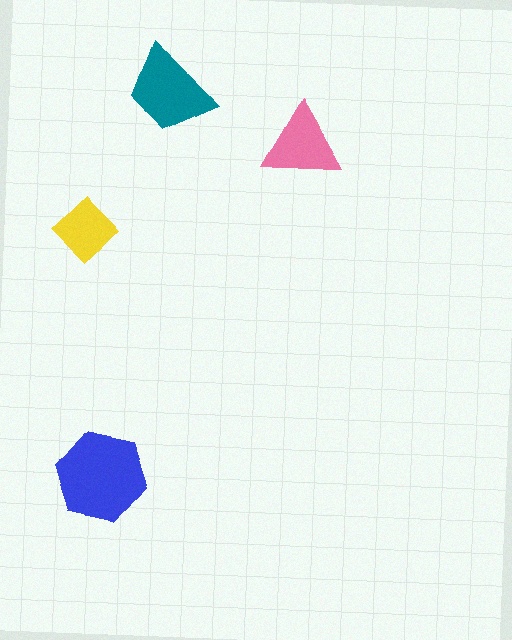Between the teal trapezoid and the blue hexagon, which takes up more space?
The blue hexagon.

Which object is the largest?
The blue hexagon.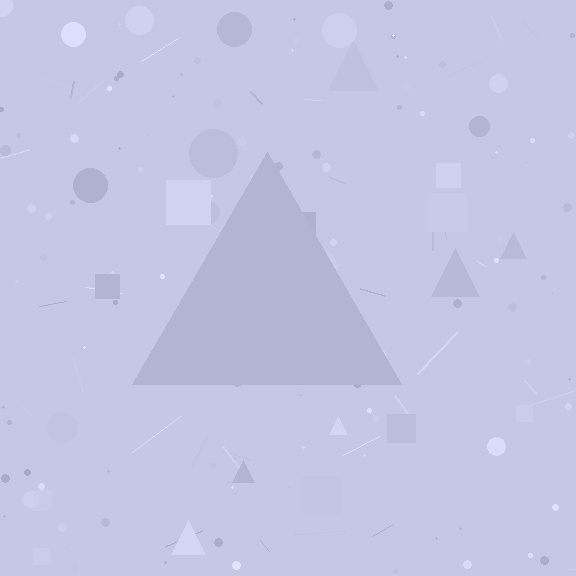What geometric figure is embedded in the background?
A triangle is embedded in the background.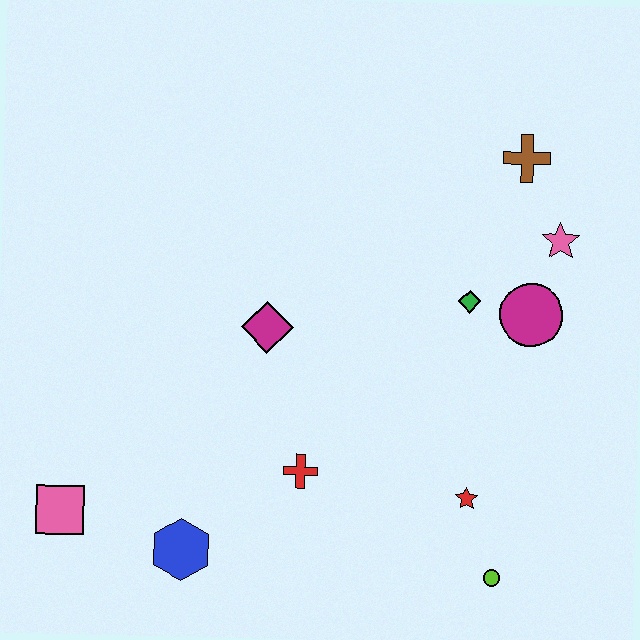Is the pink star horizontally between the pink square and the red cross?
No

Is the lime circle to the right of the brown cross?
No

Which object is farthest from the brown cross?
The pink square is farthest from the brown cross.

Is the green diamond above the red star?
Yes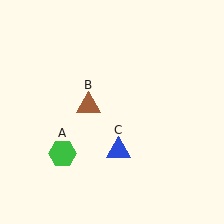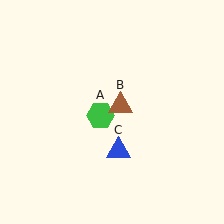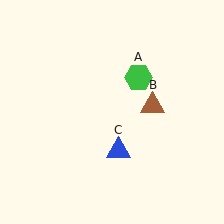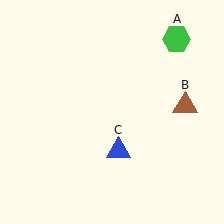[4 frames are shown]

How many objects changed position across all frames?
2 objects changed position: green hexagon (object A), brown triangle (object B).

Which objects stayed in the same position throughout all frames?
Blue triangle (object C) remained stationary.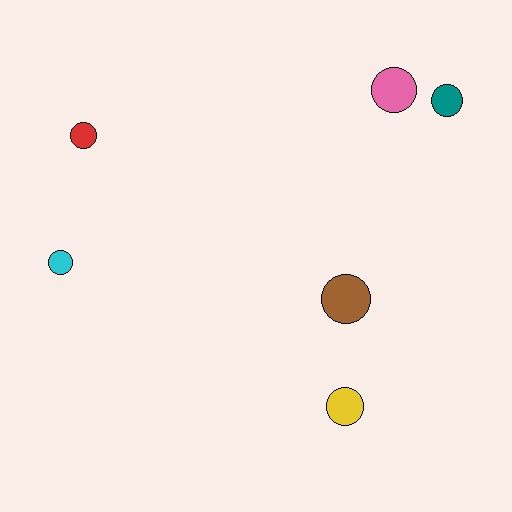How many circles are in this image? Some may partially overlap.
There are 6 circles.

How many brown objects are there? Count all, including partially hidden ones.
There is 1 brown object.